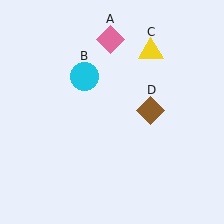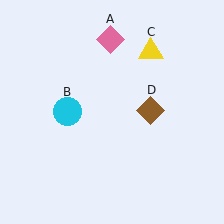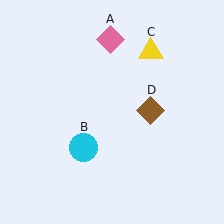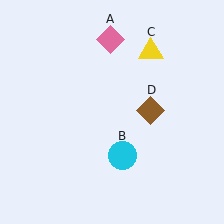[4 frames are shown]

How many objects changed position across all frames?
1 object changed position: cyan circle (object B).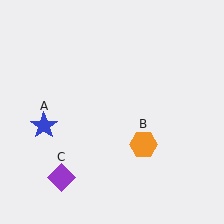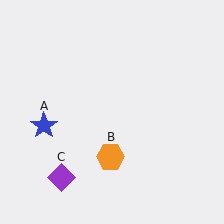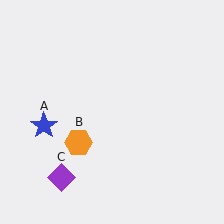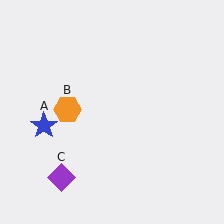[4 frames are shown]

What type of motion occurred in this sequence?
The orange hexagon (object B) rotated clockwise around the center of the scene.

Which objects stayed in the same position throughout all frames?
Blue star (object A) and purple diamond (object C) remained stationary.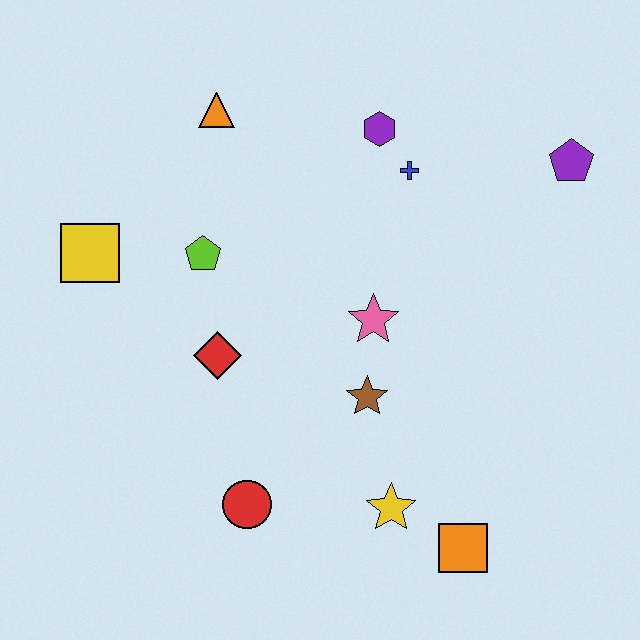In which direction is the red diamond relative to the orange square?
The red diamond is to the left of the orange square.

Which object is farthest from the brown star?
The orange triangle is farthest from the brown star.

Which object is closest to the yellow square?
The lime pentagon is closest to the yellow square.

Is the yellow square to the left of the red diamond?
Yes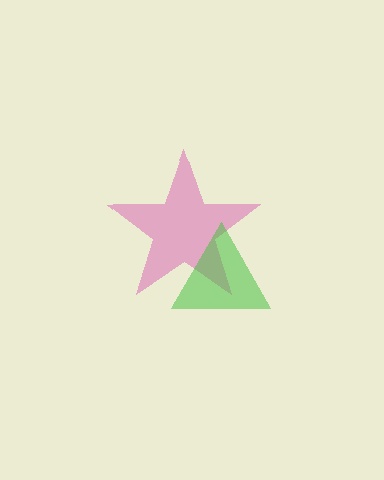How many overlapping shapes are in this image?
There are 2 overlapping shapes in the image.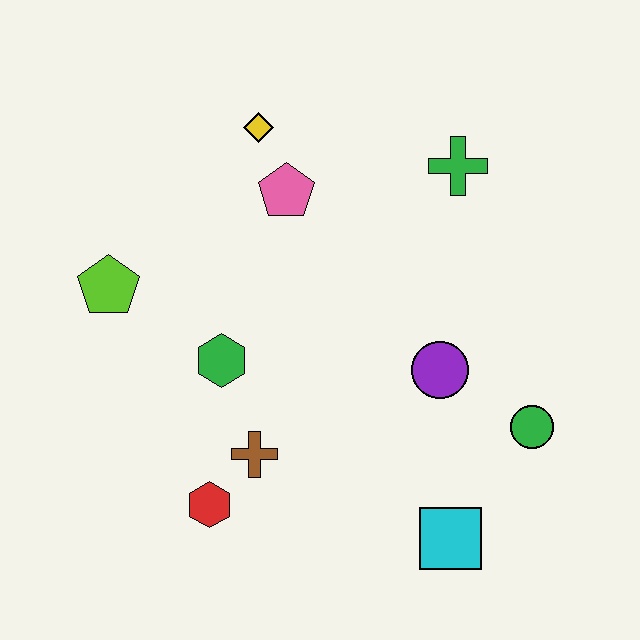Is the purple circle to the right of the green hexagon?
Yes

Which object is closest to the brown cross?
The red hexagon is closest to the brown cross.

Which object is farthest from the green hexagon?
The green circle is farthest from the green hexagon.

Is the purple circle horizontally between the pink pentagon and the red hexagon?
No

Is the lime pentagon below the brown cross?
No